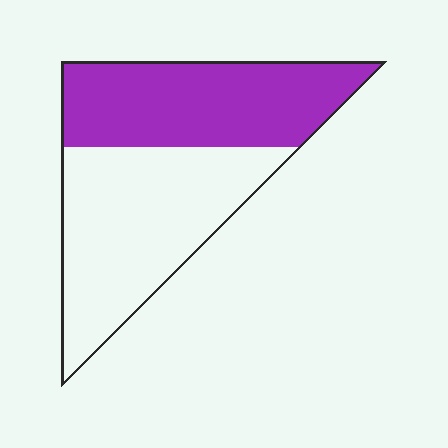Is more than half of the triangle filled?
No.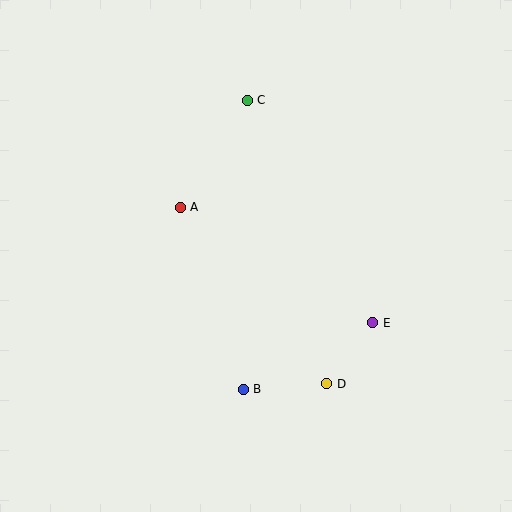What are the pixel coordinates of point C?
Point C is at (247, 100).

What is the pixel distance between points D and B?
The distance between D and B is 84 pixels.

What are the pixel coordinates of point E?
Point E is at (373, 323).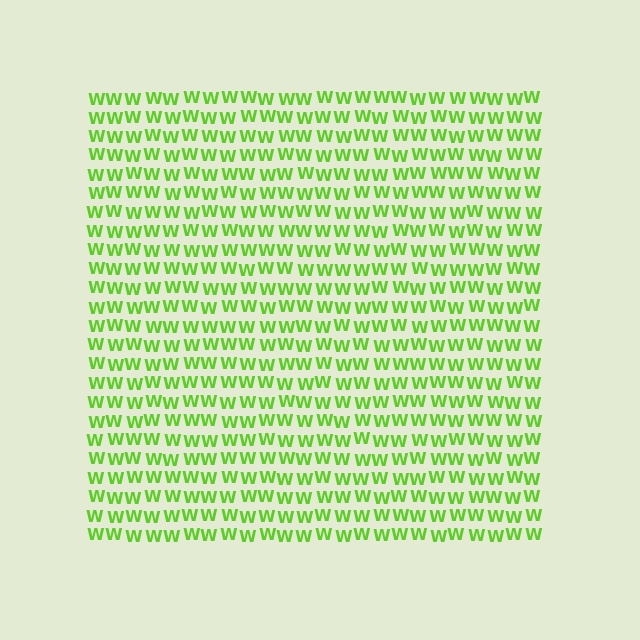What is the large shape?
The large shape is a square.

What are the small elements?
The small elements are letter W's.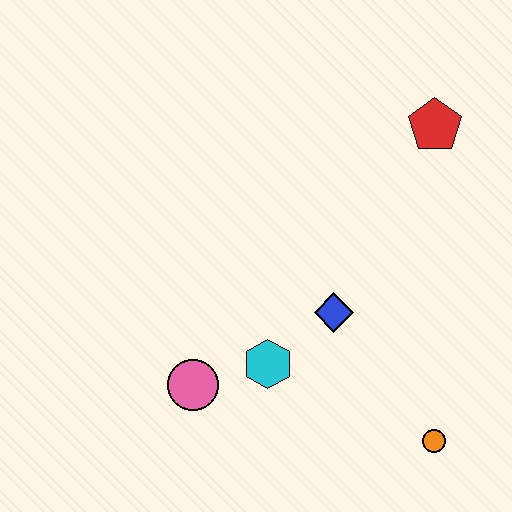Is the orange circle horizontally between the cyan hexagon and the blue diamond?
No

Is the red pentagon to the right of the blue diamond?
Yes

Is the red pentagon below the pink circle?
No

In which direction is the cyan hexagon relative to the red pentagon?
The cyan hexagon is below the red pentagon.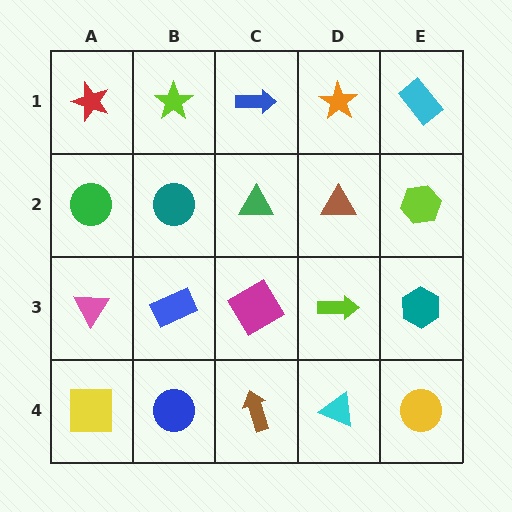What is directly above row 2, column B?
A lime star.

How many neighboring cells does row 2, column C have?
4.